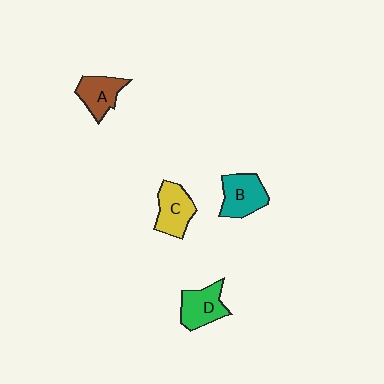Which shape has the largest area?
Shape B (teal).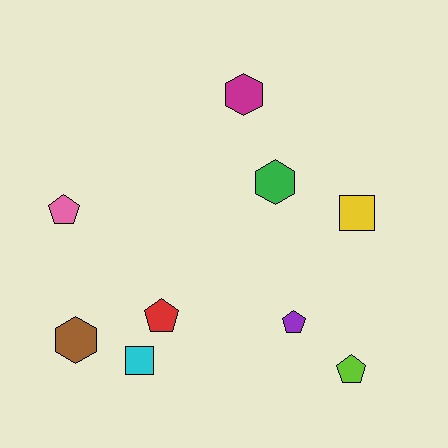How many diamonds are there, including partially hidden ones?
There are no diamonds.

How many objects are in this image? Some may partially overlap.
There are 9 objects.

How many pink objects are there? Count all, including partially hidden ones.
There is 1 pink object.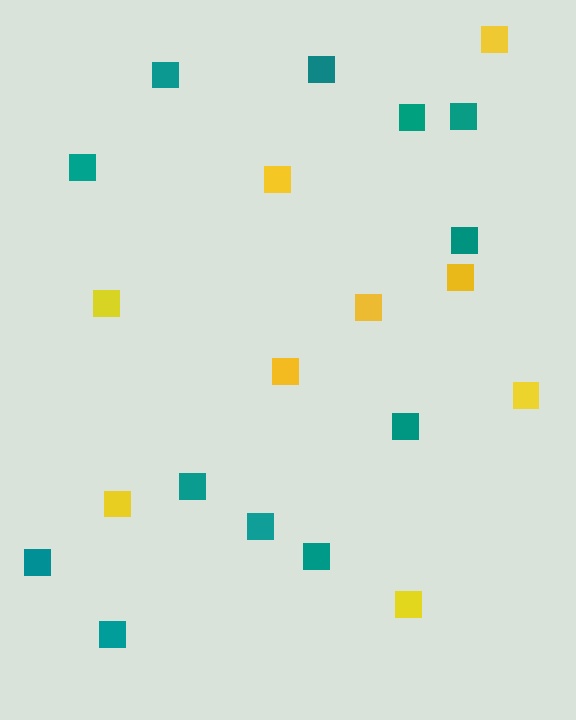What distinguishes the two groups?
There are 2 groups: one group of yellow squares (9) and one group of teal squares (12).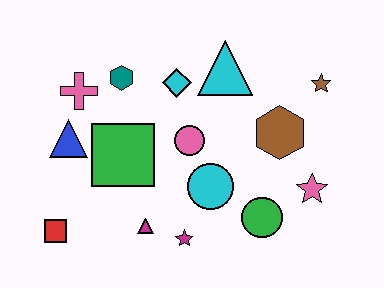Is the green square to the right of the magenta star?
No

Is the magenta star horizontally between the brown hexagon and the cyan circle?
No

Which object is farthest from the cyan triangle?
The red square is farthest from the cyan triangle.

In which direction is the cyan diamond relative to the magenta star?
The cyan diamond is above the magenta star.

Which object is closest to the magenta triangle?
The magenta star is closest to the magenta triangle.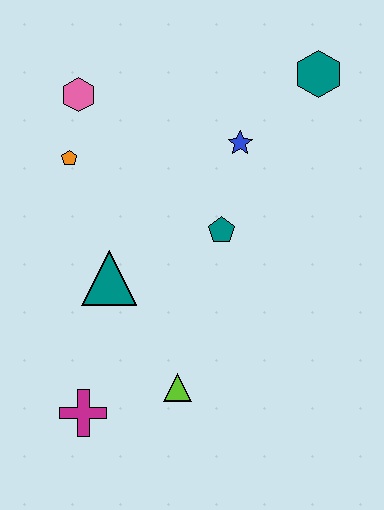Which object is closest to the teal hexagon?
The blue star is closest to the teal hexagon.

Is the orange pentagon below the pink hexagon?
Yes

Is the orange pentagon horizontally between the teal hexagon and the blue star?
No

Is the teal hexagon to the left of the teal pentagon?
No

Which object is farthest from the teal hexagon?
The magenta cross is farthest from the teal hexagon.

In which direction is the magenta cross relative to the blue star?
The magenta cross is below the blue star.